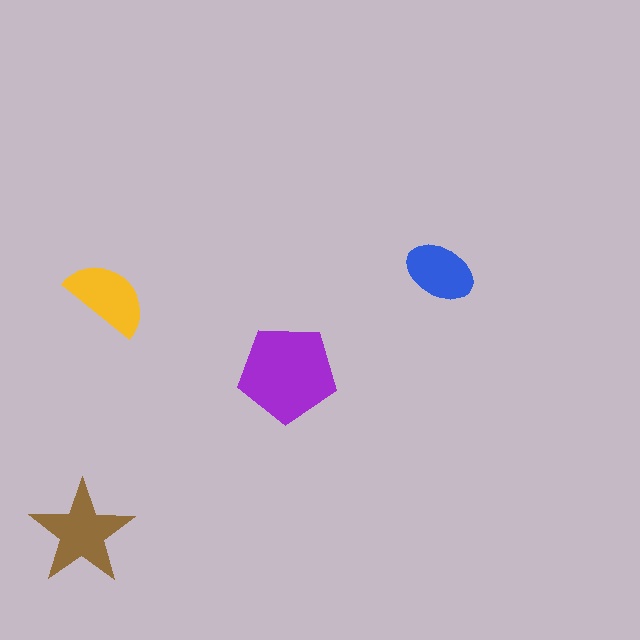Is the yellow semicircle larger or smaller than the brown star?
Smaller.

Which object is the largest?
The purple pentagon.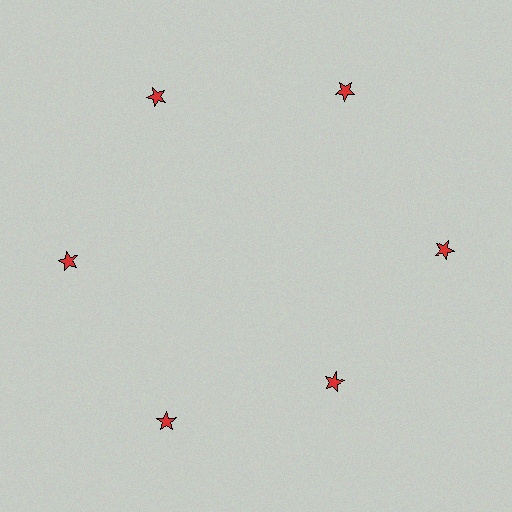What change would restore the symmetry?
The symmetry would be restored by moving it outward, back onto the ring so that all 6 stars sit at equal angles and equal distance from the center.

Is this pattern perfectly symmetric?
No. The 6 red stars are arranged in a ring, but one element near the 5 o'clock position is pulled inward toward the center, breaking the 6-fold rotational symmetry.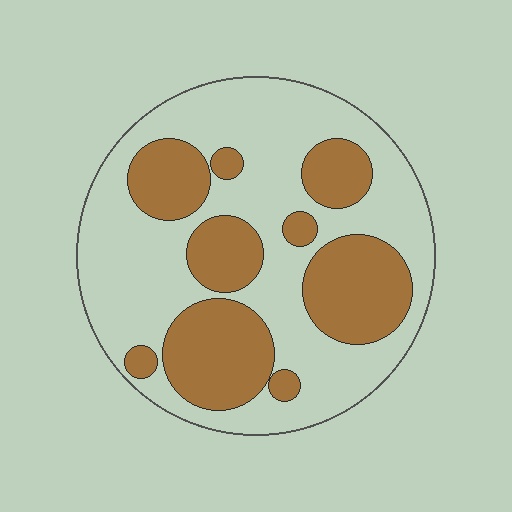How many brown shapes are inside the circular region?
9.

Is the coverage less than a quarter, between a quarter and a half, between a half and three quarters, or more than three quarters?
Between a quarter and a half.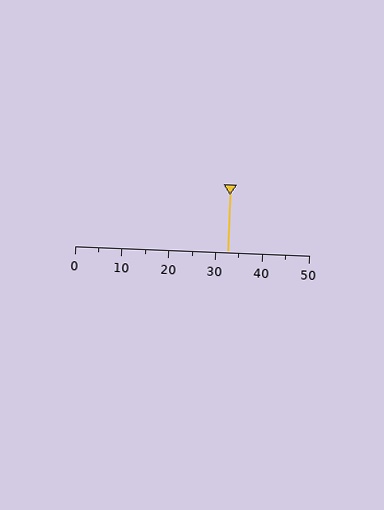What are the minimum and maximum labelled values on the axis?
The axis runs from 0 to 50.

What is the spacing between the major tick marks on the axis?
The major ticks are spaced 10 apart.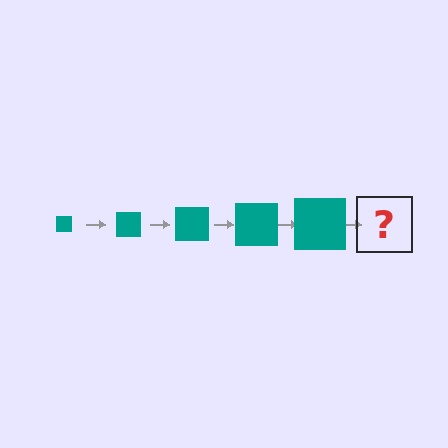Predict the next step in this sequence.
The next step is a teal square, larger than the previous one.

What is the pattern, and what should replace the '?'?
The pattern is that the square gets progressively larger each step. The '?' should be a teal square, larger than the previous one.